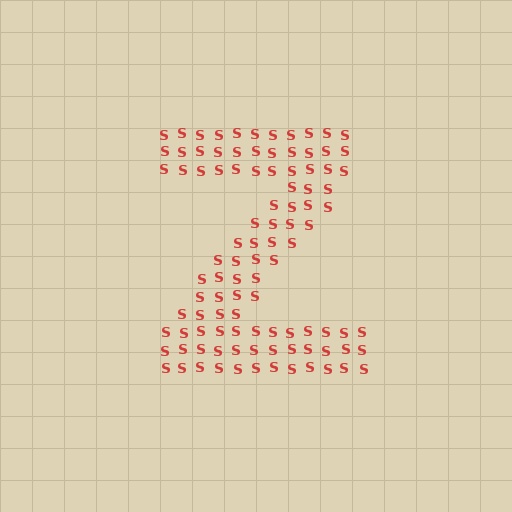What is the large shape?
The large shape is the letter Z.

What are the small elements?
The small elements are letter S's.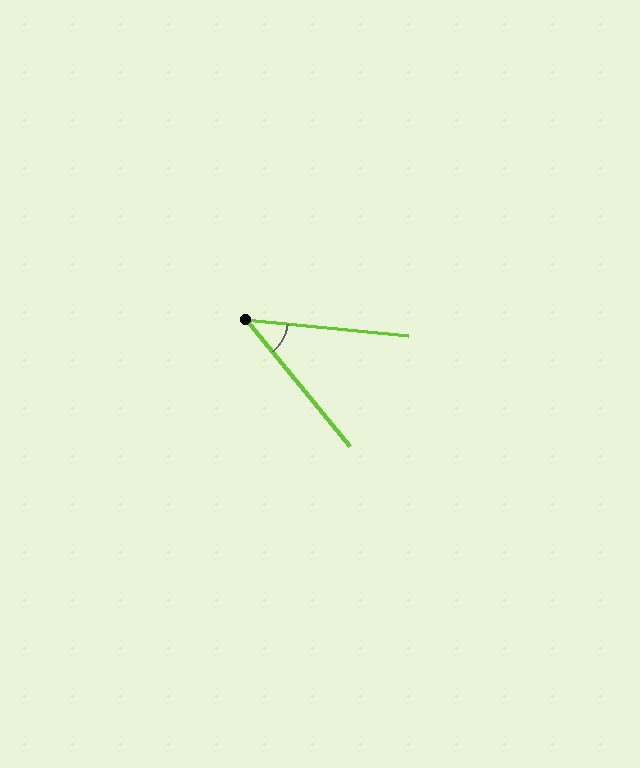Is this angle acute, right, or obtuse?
It is acute.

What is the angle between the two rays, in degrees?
Approximately 45 degrees.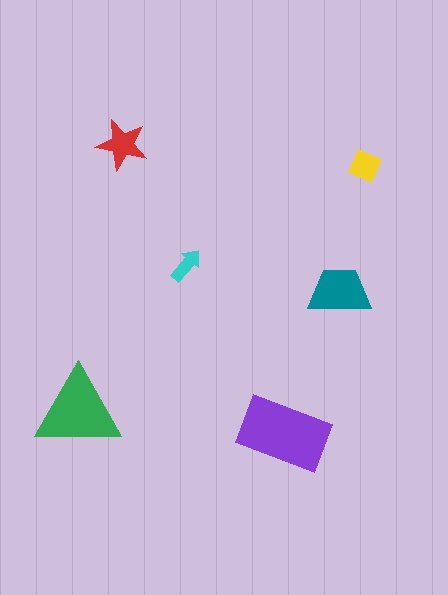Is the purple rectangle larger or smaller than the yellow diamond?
Larger.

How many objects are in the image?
There are 6 objects in the image.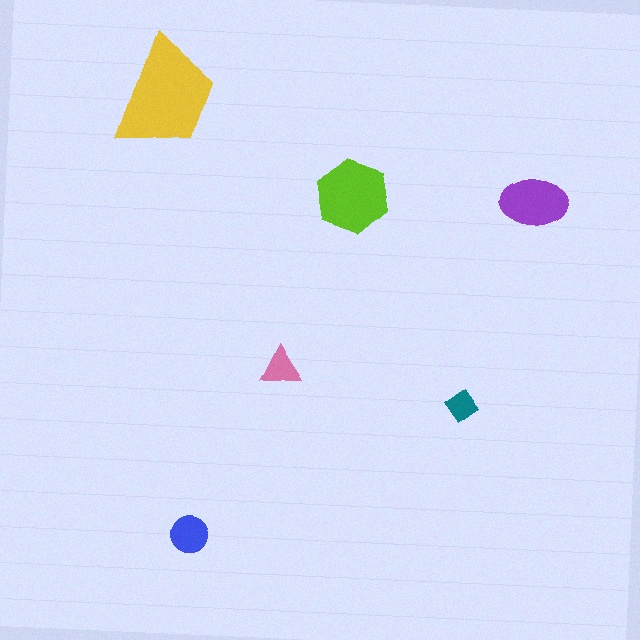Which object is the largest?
The yellow trapezoid.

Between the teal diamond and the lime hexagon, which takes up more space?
The lime hexagon.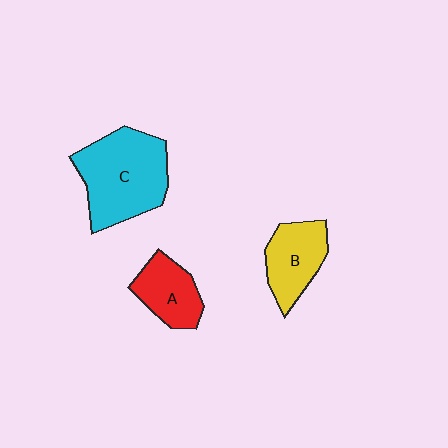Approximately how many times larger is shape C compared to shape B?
Approximately 1.7 times.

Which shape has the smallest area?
Shape A (red).